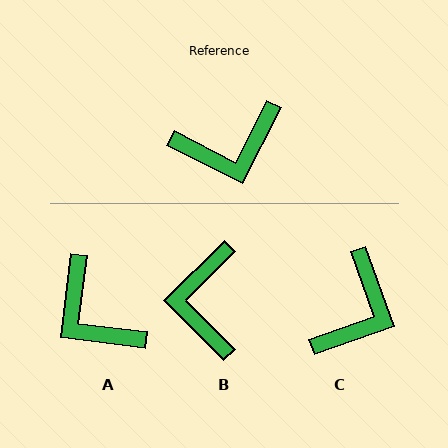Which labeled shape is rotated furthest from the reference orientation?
B, about 109 degrees away.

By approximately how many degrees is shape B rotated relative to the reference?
Approximately 109 degrees clockwise.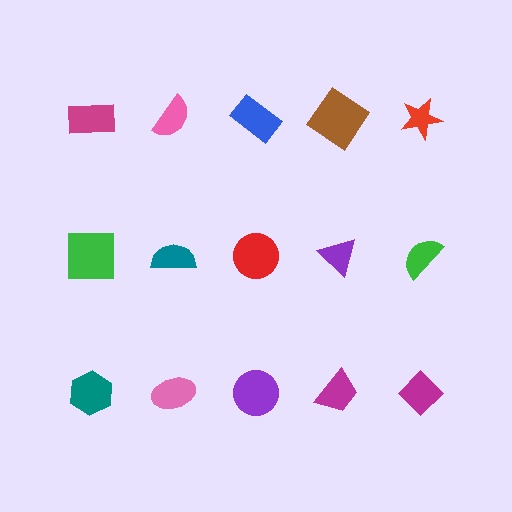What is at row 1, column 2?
A pink semicircle.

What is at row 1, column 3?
A blue rectangle.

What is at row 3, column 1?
A teal hexagon.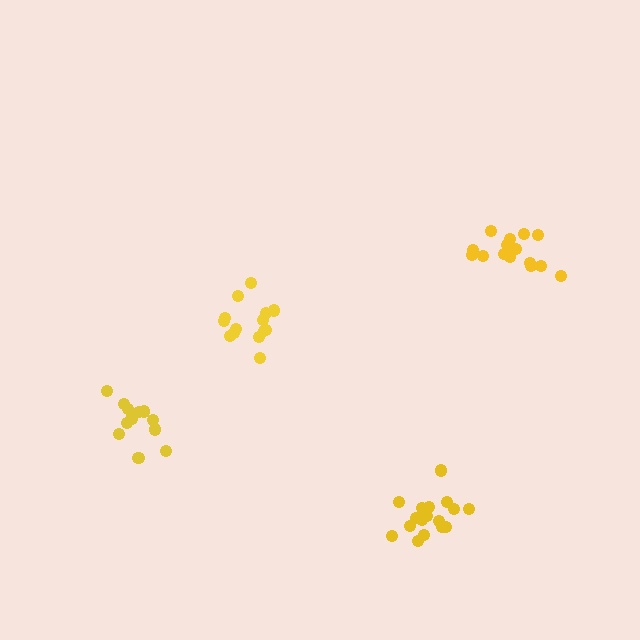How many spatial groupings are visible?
There are 4 spatial groupings.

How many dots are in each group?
Group 1: 18 dots, Group 2: 14 dots, Group 3: 17 dots, Group 4: 13 dots (62 total).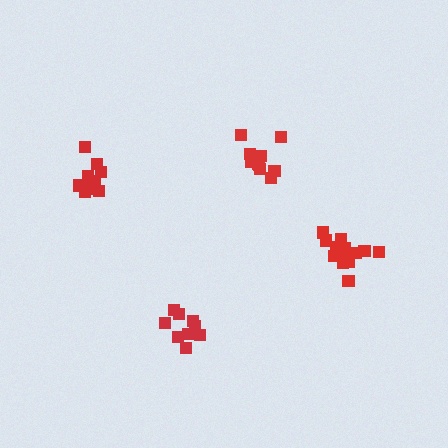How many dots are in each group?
Group 1: 10 dots, Group 2: 9 dots, Group 3: 10 dots, Group 4: 15 dots (44 total).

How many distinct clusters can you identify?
There are 4 distinct clusters.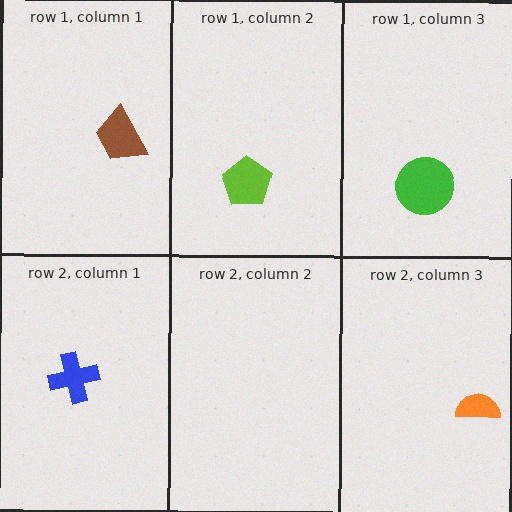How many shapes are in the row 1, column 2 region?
1.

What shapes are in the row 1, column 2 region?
The lime pentagon.